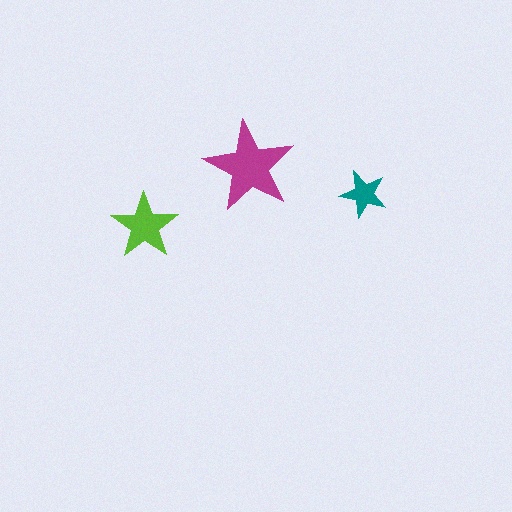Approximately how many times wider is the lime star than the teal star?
About 1.5 times wider.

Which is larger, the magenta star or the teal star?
The magenta one.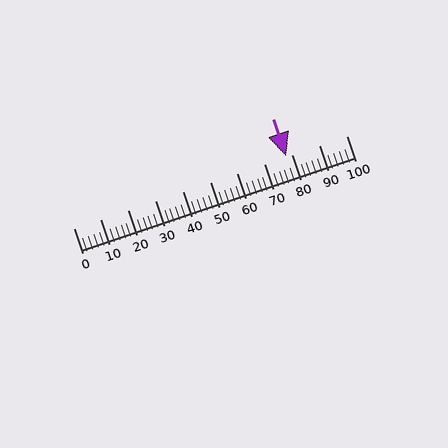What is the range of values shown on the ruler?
The ruler shows values from 0 to 100.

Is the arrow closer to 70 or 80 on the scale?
The arrow is closer to 80.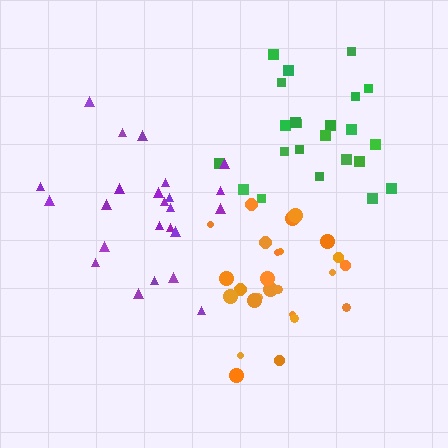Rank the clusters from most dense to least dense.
purple, orange, green.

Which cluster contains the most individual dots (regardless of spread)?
Orange (26).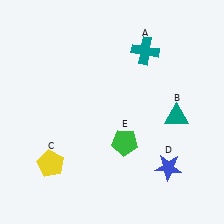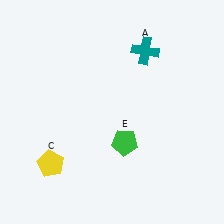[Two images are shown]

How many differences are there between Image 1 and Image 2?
There are 2 differences between the two images.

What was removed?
The teal triangle (B), the blue star (D) were removed in Image 2.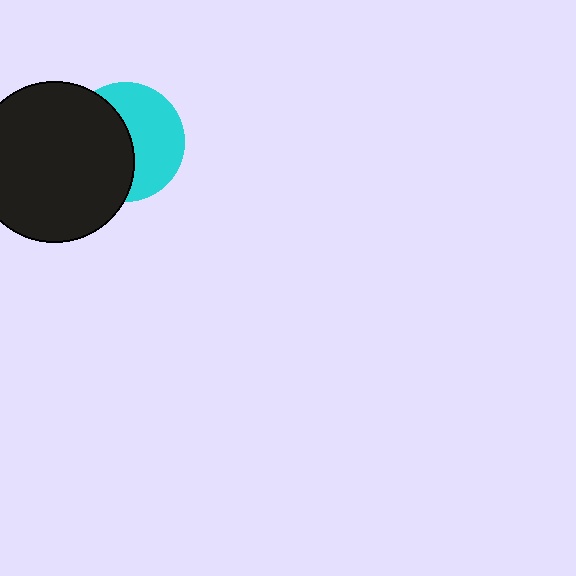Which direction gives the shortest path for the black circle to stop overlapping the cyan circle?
Moving left gives the shortest separation.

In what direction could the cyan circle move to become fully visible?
The cyan circle could move right. That would shift it out from behind the black circle entirely.